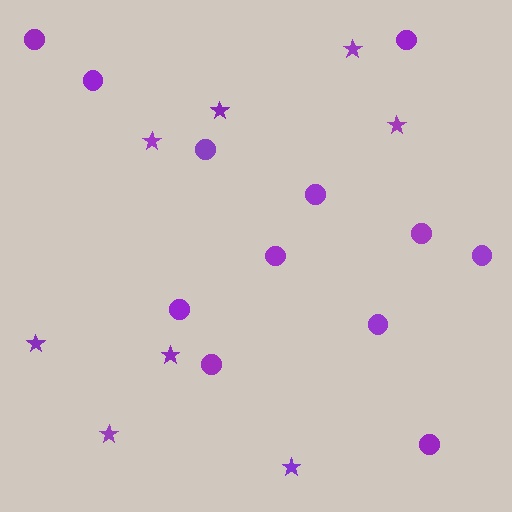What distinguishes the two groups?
There are 2 groups: one group of circles (12) and one group of stars (8).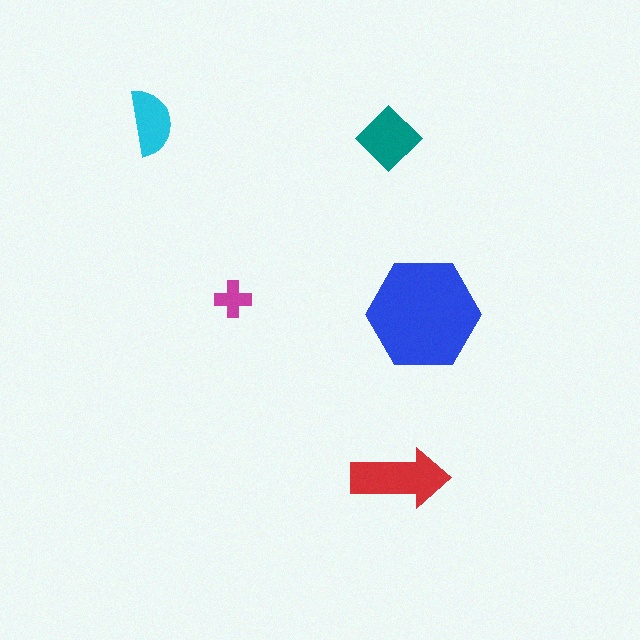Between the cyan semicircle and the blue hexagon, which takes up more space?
The blue hexagon.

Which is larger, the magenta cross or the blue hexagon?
The blue hexagon.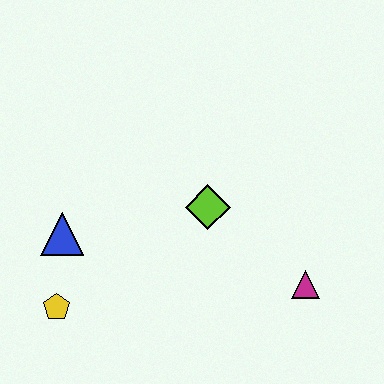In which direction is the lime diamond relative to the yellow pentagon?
The lime diamond is to the right of the yellow pentagon.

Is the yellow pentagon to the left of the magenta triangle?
Yes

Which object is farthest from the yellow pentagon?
The magenta triangle is farthest from the yellow pentagon.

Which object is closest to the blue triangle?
The yellow pentagon is closest to the blue triangle.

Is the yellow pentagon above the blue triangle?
No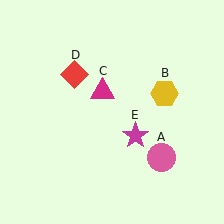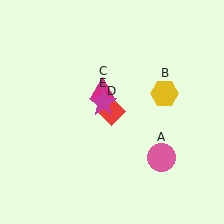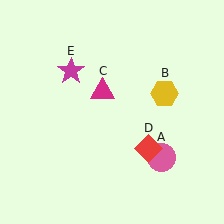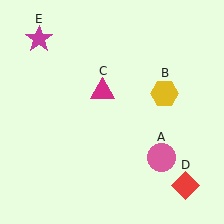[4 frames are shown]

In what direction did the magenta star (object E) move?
The magenta star (object E) moved up and to the left.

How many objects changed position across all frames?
2 objects changed position: red diamond (object D), magenta star (object E).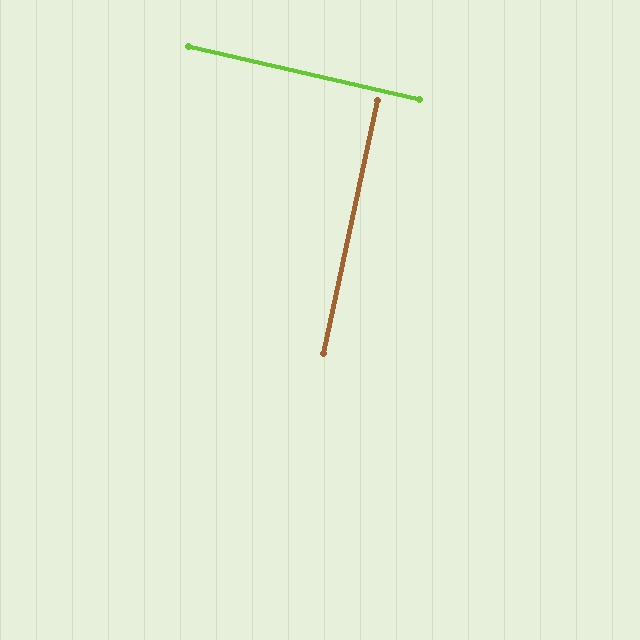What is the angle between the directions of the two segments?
Approximately 89 degrees.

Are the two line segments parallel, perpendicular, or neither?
Perpendicular — they meet at approximately 89°.